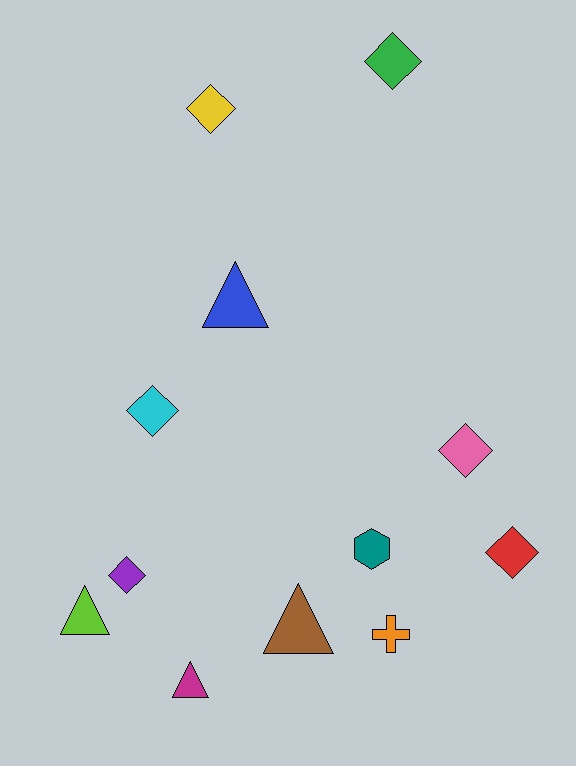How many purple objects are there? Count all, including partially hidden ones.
There is 1 purple object.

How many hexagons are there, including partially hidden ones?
There is 1 hexagon.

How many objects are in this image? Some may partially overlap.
There are 12 objects.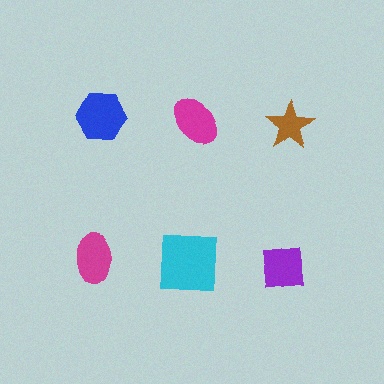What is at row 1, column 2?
A magenta ellipse.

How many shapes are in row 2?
3 shapes.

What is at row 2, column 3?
A purple square.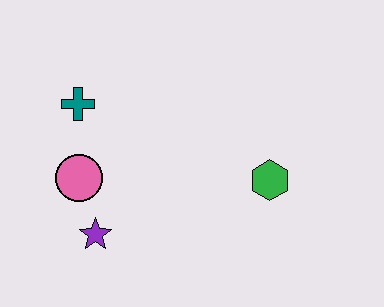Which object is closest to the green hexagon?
The purple star is closest to the green hexagon.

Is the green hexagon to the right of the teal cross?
Yes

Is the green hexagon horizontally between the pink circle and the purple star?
No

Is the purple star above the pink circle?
No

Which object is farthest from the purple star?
The green hexagon is farthest from the purple star.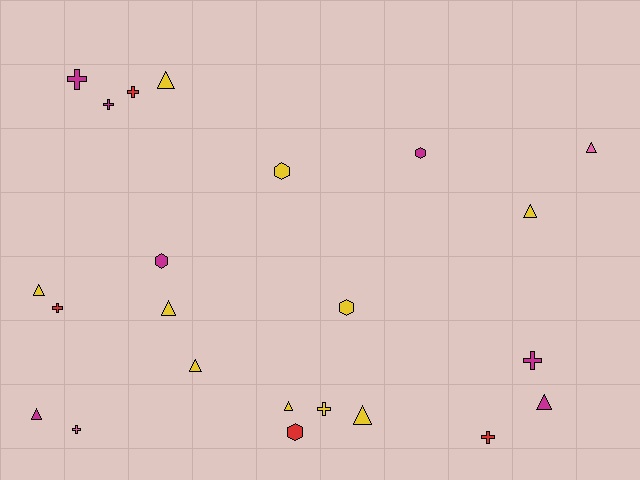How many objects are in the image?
There are 23 objects.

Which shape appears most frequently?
Triangle, with 10 objects.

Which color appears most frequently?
Yellow, with 10 objects.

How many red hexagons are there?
There is 1 red hexagon.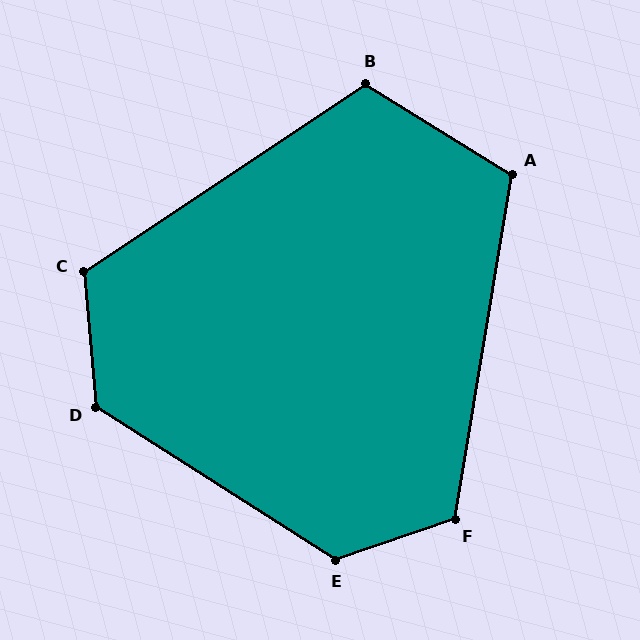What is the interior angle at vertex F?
Approximately 118 degrees (obtuse).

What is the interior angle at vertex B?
Approximately 114 degrees (obtuse).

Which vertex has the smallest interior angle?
A, at approximately 113 degrees.